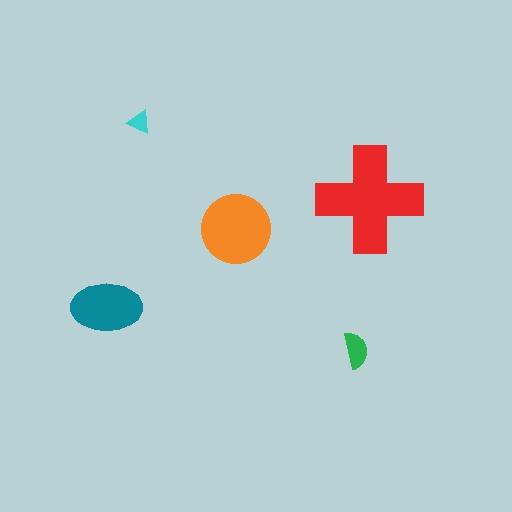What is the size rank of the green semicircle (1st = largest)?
4th.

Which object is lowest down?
The green semicircle is bottommost.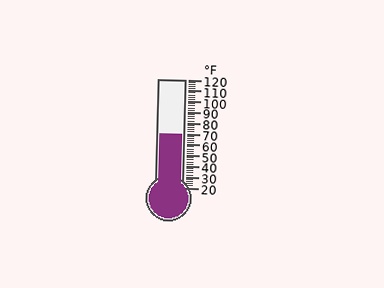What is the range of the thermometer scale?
The thermometer scale ranges from 20°F to 120°F.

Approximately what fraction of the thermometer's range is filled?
The thermometer is filled to approximately 50% of its range.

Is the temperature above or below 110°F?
The temperature is below 110°F.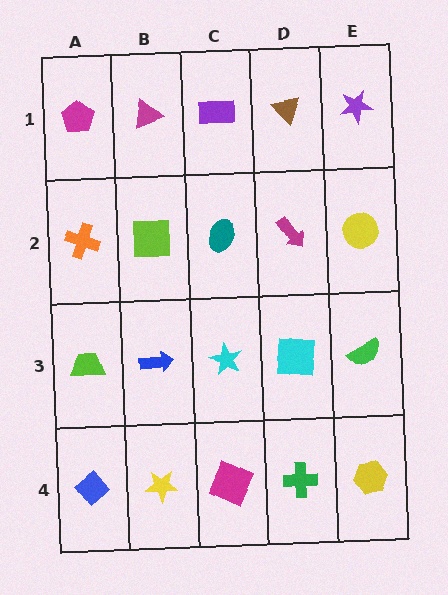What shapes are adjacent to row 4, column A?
A lime trapezoid (row 3, column A), a yellow star (row 4, column B).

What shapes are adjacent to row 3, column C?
A teal ellipse (row 2, column C), a magenta square (row 4, column C), a blue arrow (row 3, column B), a cyan square (row 3, column D).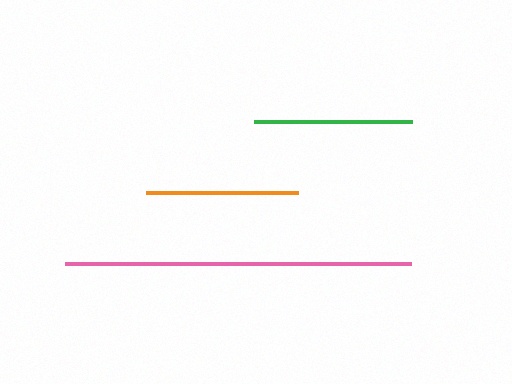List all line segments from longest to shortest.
From longest to shortest: pink, green, orange.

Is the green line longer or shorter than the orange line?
The green line is longer than the orange line.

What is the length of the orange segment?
The orange segment is approximately 151 pixels long.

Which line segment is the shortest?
The orange line is the shortest at approximately 151 pixels.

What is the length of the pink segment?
The pink segment is approximately 346 pixels long.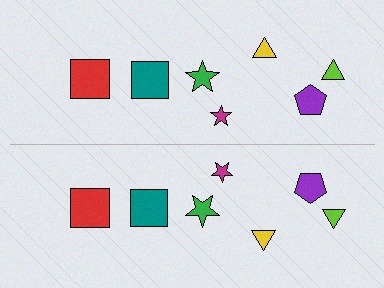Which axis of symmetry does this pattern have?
The pattern has a horizontal axis of symmetry running through the center of the image.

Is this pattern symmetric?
Yes, this pattern has bilateral (reflection) symmetry.